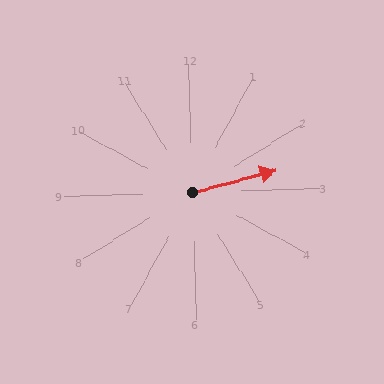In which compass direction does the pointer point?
East.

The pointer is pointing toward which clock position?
Roughly 3 o'clock.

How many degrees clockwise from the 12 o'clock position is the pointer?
Approximately 77 degrees.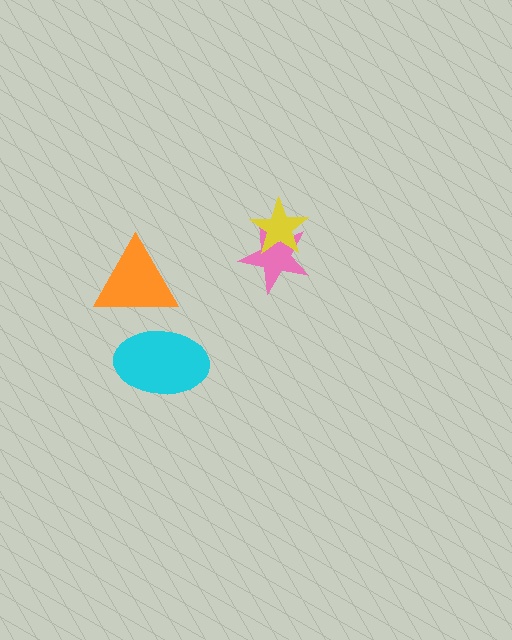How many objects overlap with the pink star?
1 object overlaps with the pink star.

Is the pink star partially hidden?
Yes, it is partially covered by another shape.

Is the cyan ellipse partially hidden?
No, no other shape covers it.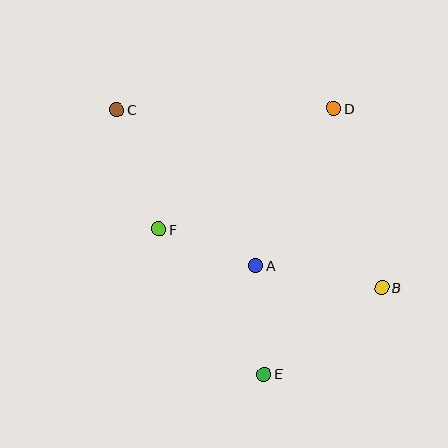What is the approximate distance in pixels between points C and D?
The distance between C and D is approximately 217 pixels.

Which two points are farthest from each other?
Points B and C are farthest from each other.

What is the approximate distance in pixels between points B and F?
The distance between B and F is approximately 231 pixels.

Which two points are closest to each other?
Points A and F are closest to each other.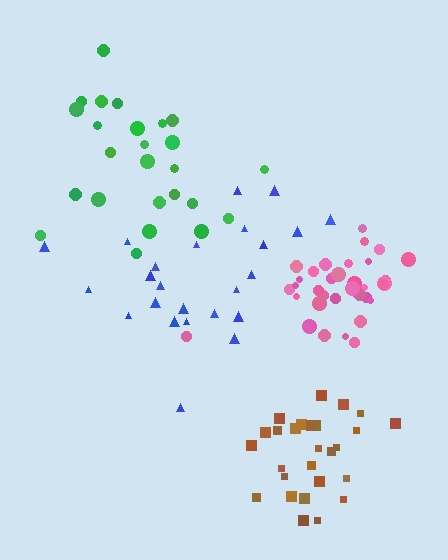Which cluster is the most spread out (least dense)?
Blue.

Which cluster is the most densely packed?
Pink.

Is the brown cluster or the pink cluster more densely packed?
Pink.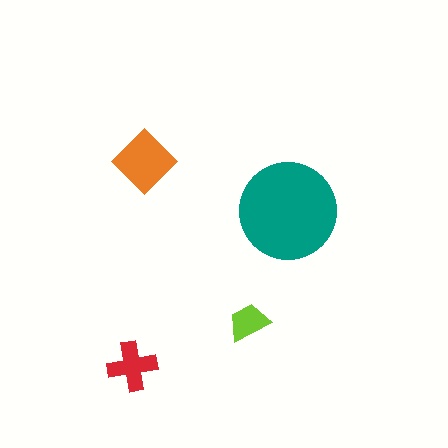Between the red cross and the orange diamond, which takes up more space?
The orange diamond.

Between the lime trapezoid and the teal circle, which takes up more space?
The teal circle.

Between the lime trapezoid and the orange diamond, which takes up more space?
The orange diamond.